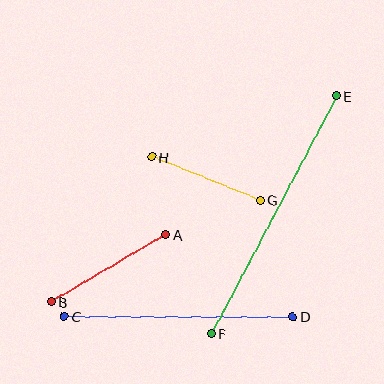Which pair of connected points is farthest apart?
Points E and F are farthest apart.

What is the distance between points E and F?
The distance is approximately 269 pixels.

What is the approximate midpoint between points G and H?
The midpoint is at approximately (206, 178) pixels.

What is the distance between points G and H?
The distance is approximately 116 pixels.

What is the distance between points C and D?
The distance is approximately 229 pixels.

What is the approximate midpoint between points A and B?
The midpoint is at approximately (109, 268) pixels.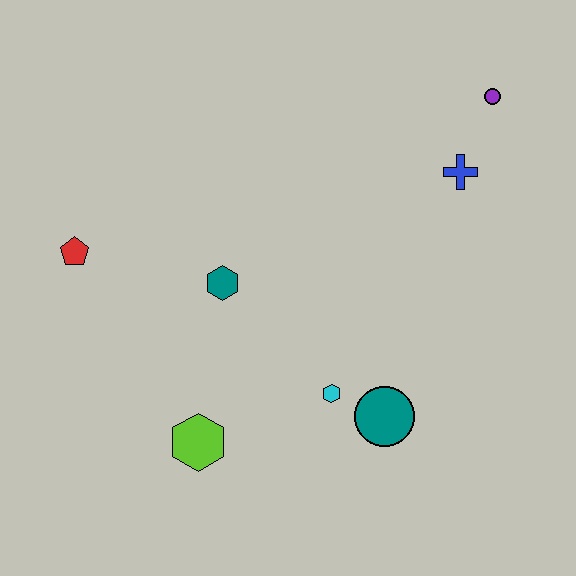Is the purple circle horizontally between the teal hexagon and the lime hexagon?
No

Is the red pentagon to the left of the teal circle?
Yes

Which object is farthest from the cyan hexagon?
The purple circle is farthest from the cyan hexagon.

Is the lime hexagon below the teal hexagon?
Yes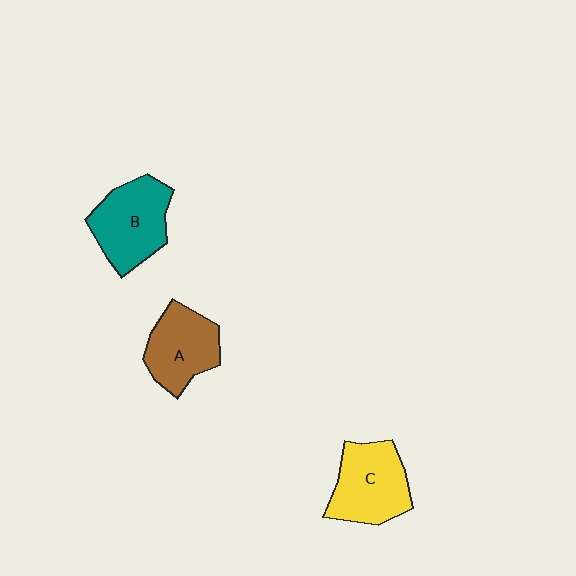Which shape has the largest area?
Shape B (teal).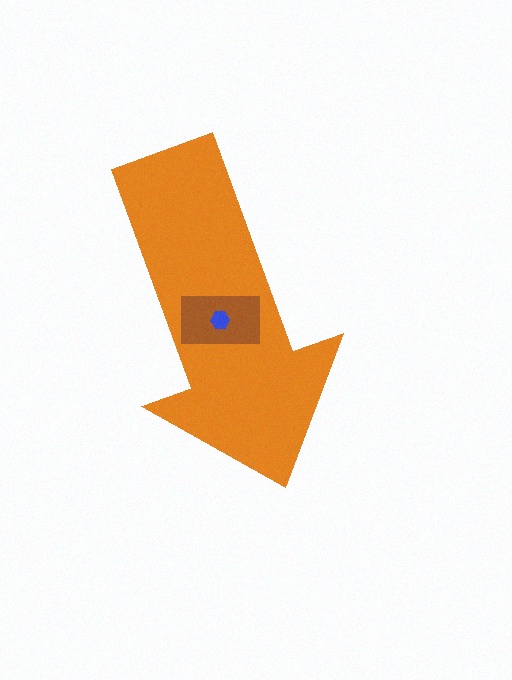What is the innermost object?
The blue hexagon.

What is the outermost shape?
The orange arrow.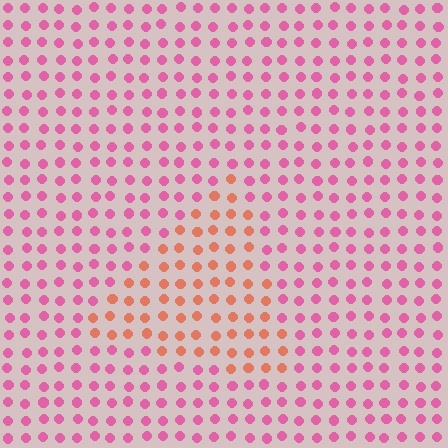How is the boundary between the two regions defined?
The boundary is defined purely by a slight shift in hue (about 43 degrees). Spacing, size, and orientation are identical on both sides.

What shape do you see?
I see a triangle.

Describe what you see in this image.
The image is filled with small pink elements in a uniform arrangement. A triangle-shaped region is visible where the elements are tinted to a slightly different hue, forming a subtle color boundary.